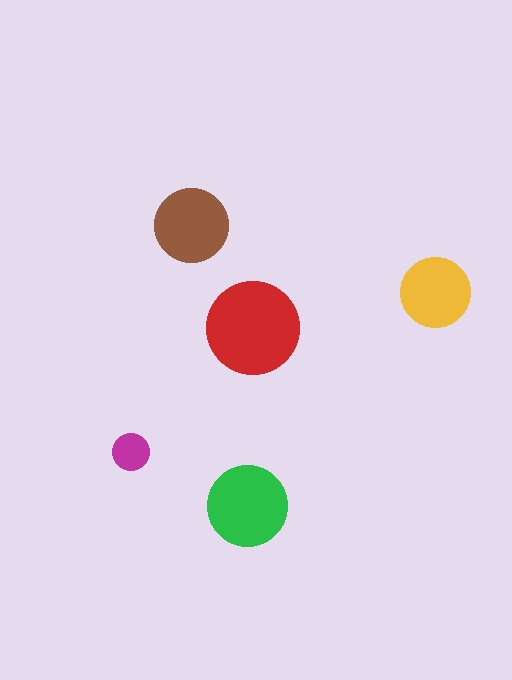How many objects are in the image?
There are 5 objects in the image.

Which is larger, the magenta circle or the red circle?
The red one.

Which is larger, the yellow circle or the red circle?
The red one.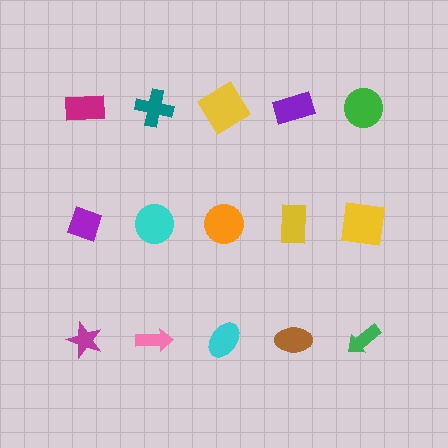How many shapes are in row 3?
5 shapes.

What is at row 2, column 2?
A cyan circle.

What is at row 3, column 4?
A brown ellipse.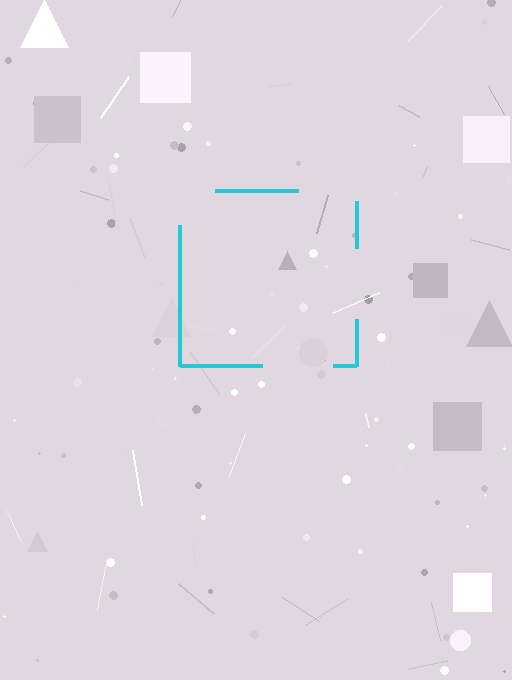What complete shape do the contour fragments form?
The contour fragments form a square.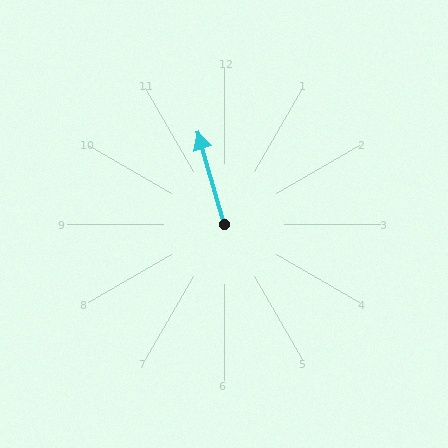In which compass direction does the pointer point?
North.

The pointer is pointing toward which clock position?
Roughly 11 o'clock.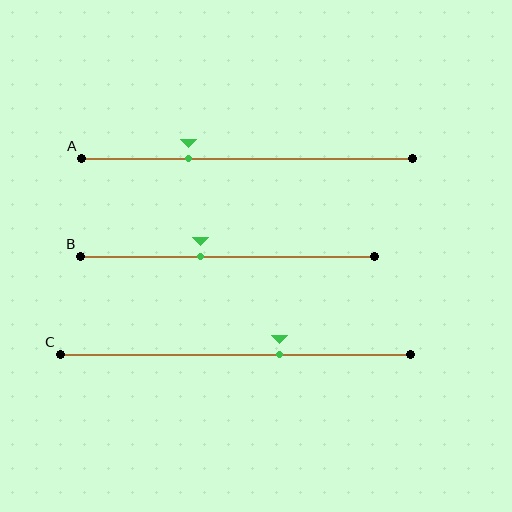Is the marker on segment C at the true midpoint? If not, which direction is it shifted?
No, the marker on segment C is shifted to the right by about 13% of the segment length.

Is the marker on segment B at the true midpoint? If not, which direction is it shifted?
No, the marker on segment B is shifted to the left by about 9% of the segment length.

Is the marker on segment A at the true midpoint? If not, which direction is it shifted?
No, the marker on segment A is shifted to the left by about 18% of the segment length.